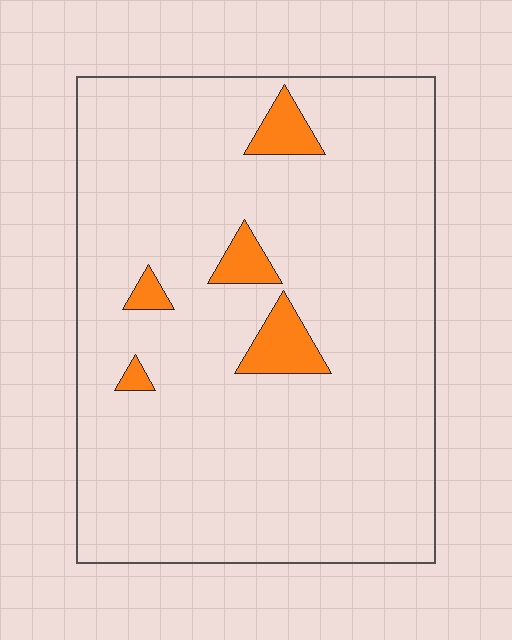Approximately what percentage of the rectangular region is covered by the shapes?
Approximately 5%.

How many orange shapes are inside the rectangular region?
5.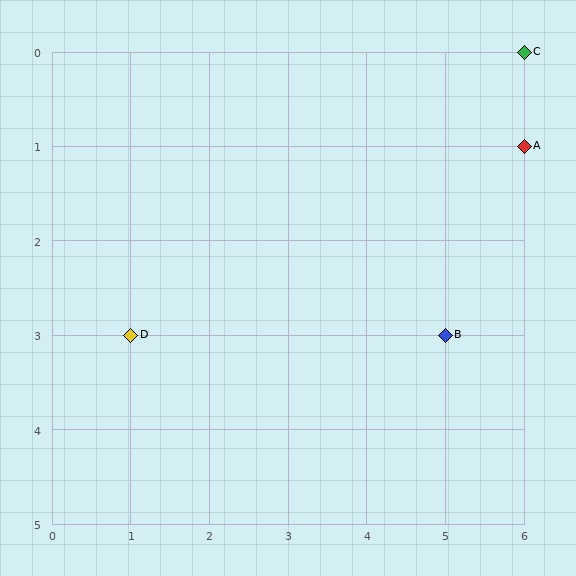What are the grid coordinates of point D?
Point D is at grid coordinates (1, 3).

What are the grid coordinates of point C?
Point C is at grid coordinates (6, 0).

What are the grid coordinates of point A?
Point A is at grid coordinates (6, 1).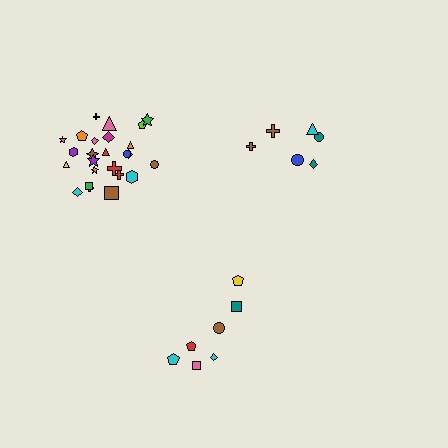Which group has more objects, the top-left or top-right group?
The top-left group.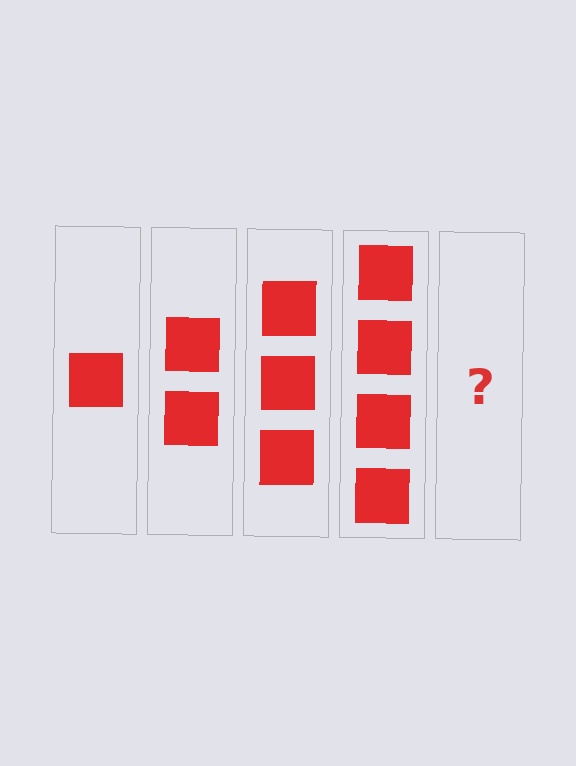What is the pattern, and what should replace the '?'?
The pattern is that each step adds one more square. The '?' should be 5 squares.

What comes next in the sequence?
The next element should be 5 squares.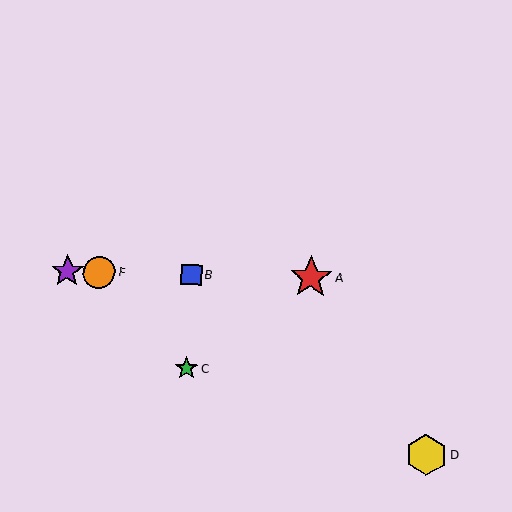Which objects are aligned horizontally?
Objects A, B, E, F are aligned horizontally.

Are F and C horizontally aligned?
No, F is at y≈272 and C is at y≈369.